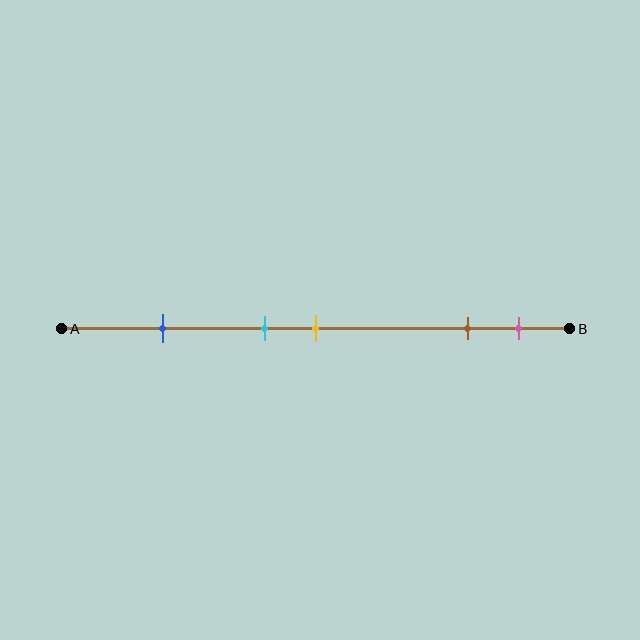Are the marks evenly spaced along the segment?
No, the marks are not evenly spaced.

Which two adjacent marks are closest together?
The cyan and yellow marks are the closest adjacent pair.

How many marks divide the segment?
There are 5 marks dividing the segment.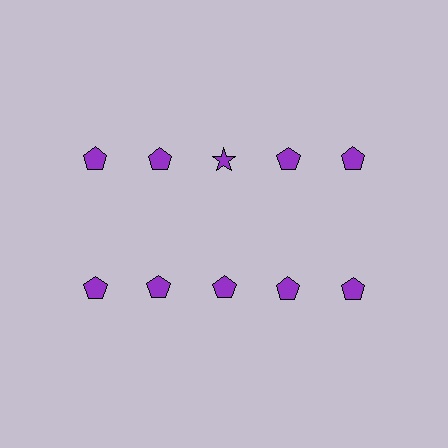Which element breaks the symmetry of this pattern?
The purple star in the top row, center column breaks the symmetry. All other shapes are purple pentagons.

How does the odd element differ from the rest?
It has a different shape: star instead of pentagon.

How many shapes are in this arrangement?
There are 10 shapes arranged in a grid pattern.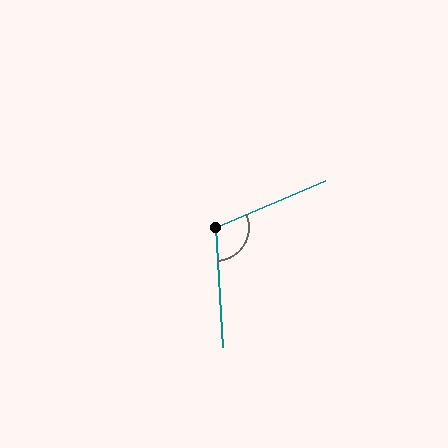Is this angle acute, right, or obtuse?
It is obtuse.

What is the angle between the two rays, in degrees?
Approximately 110 degrees.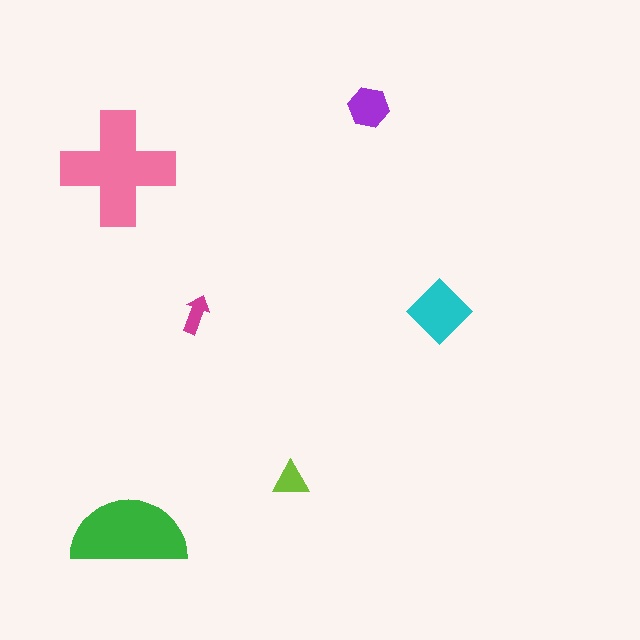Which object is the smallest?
The magenta arrow.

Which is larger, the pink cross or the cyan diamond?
The pink cross.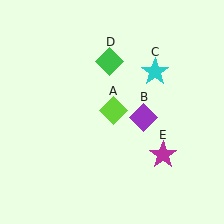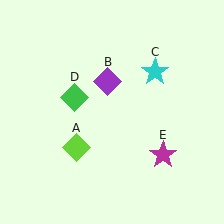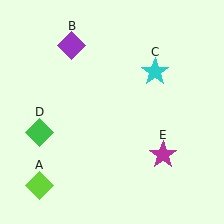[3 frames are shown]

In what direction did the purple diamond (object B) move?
The purple diamond (object B) moved up and to the left.